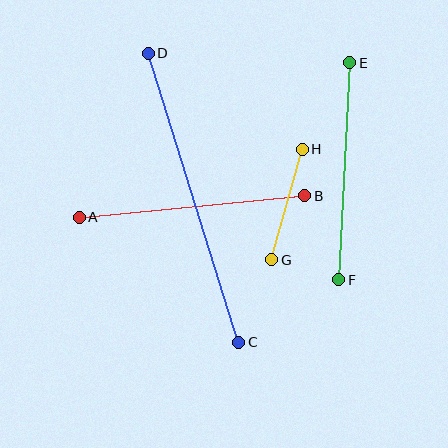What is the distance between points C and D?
The distance is approximately 303 pixels.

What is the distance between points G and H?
The distance is approximately 115 pixels.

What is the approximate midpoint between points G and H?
The midpoint is at approximately (287, 205) pixels.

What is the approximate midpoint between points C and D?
The midpoint is at approximately (193, 198) pixels.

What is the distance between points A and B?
The distance is approximately 227 pixels.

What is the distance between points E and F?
The distance is approximately 218 pixels.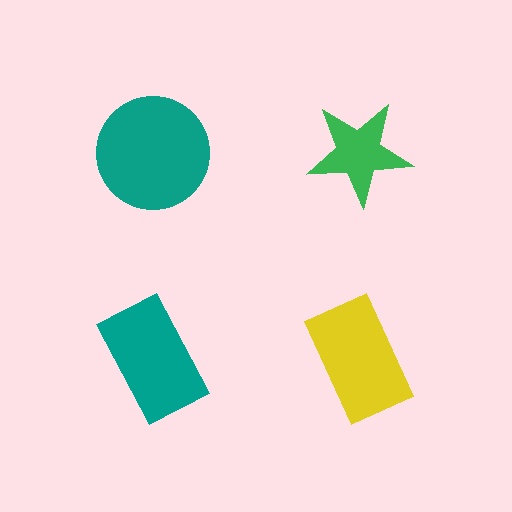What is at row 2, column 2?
A yellow rectangle.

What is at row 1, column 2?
A green star.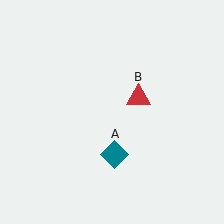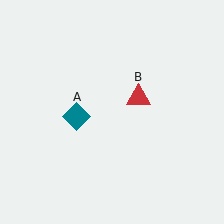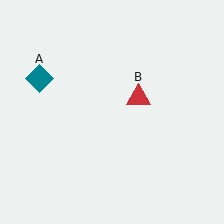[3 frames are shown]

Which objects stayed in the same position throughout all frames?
Red triangle (object B) remained stationary.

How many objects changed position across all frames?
1 object changed position: teal diamond (object A).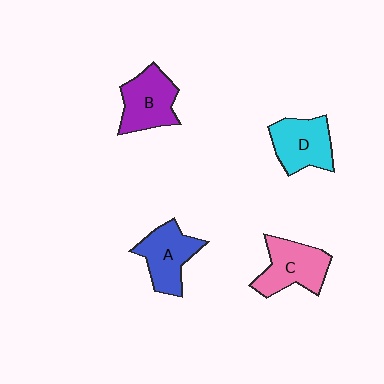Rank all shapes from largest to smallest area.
From largest to smallest: C (pink), B (purple), D (cyan), A (blue).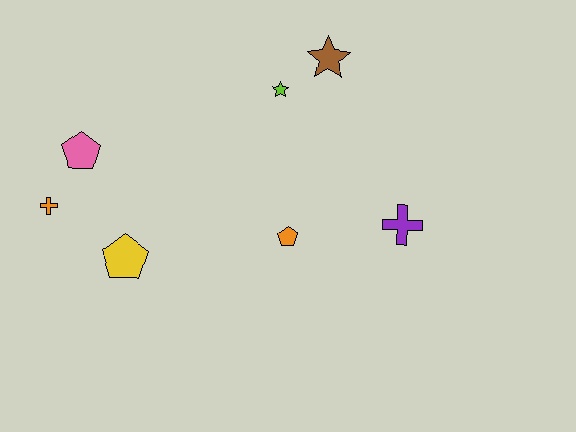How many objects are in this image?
There are 7 objects.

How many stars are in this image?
There are 2 stars.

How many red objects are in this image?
There are no red objects.